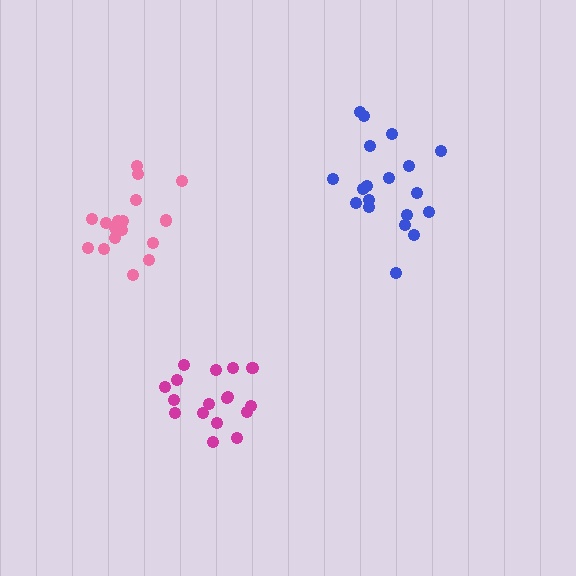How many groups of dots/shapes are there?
There are 3 groups.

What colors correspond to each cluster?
The clusters are colored: magenta, pink, blue.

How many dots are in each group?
Group 1: 17 dots, Group 2: 17 dots, Group 3: 19 dots (53 total).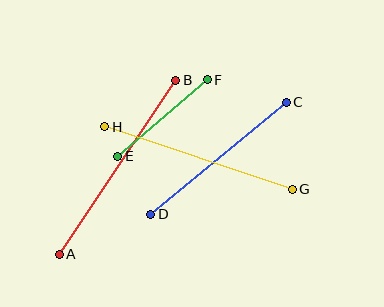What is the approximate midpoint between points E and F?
The midpoint is at approximately (163, 118) pixels.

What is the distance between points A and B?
The distance is approximately 209 pixels.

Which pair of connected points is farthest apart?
Points A and B are farthest apart.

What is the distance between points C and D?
The distance is approximately 176 pixels.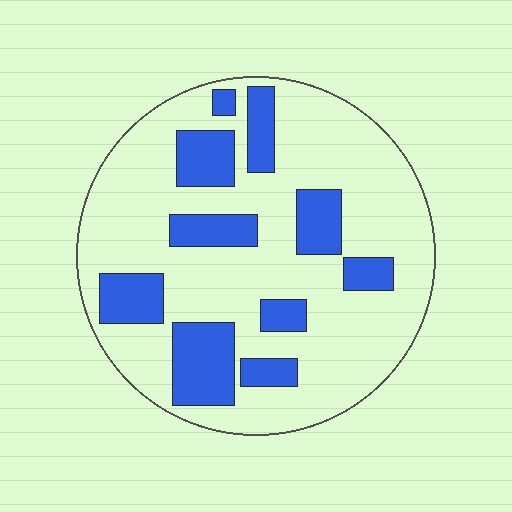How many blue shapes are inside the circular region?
10.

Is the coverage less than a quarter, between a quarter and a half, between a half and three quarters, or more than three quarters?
Between a quarter and a half.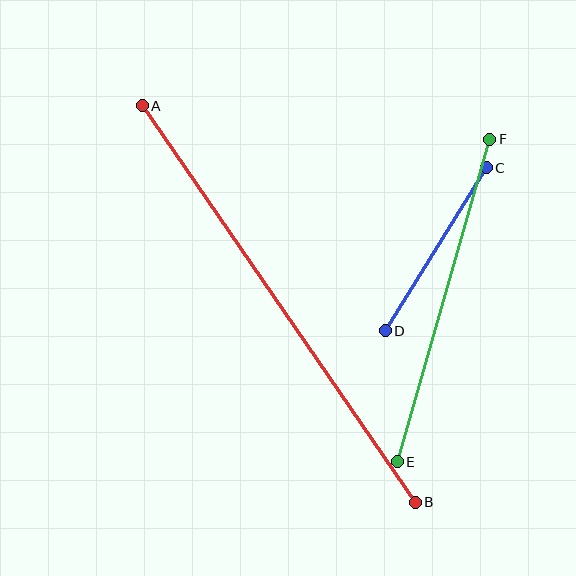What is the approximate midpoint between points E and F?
The midpoint is at approximately (443, 301) pixels.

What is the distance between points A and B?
The distance is approximately 481 pixels.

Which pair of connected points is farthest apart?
Points A and B are farthest apart.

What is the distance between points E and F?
The distance is approximately 336 pixels.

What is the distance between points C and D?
The distance is approximately 192 pixels.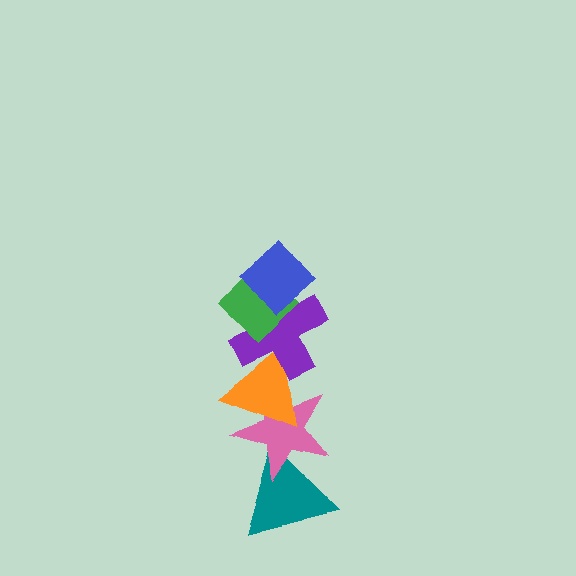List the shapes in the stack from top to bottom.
From top to bottom: the blue diamond, the green diamond, the purple cross, the orange triangle, the pink star, the teal triangle.